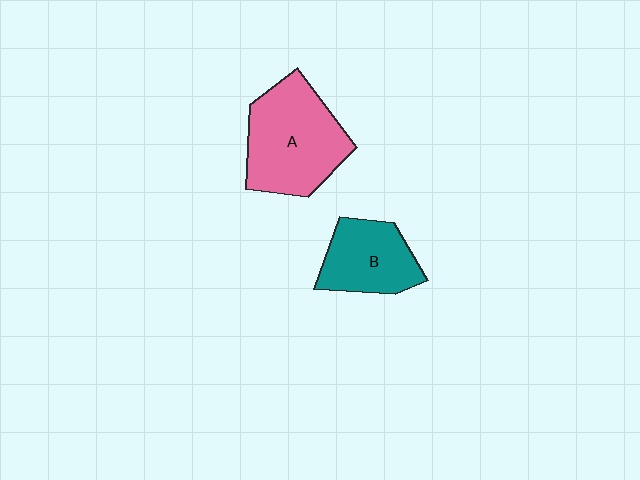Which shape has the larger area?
Shape A (pink).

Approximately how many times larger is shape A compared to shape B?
Approximately 1.5 times.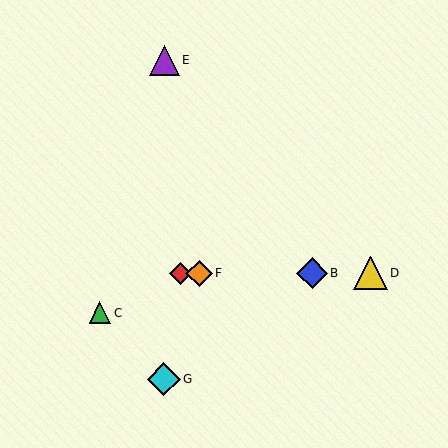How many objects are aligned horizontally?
4 objects (A, B, D, F) are aligned horizontally.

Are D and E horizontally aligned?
No, D is at y≈273 and E is at y≈60.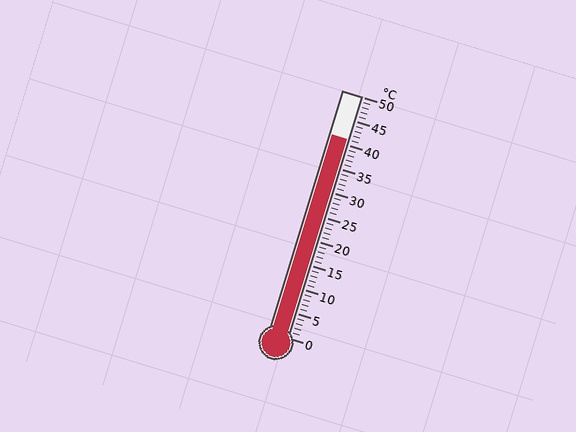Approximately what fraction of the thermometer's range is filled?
The thermometer is filled to approximately 80% of its range.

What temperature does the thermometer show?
The thermometer shows approximately 41°C.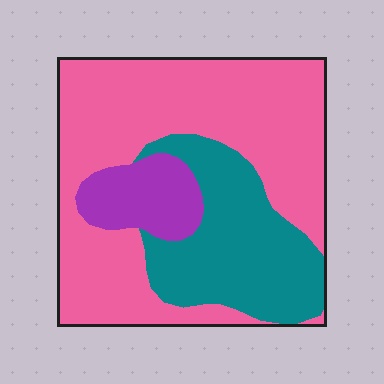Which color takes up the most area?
Pink, at roughly 60%.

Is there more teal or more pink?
Pink.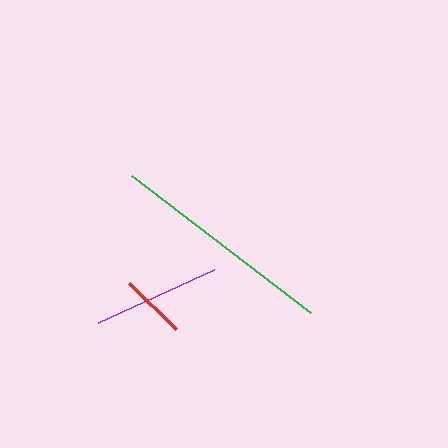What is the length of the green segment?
The green segment is approximately 226 pixels long.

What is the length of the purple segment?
The purple segment is approximately 127 pixels long.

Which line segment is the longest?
The green line is the longest at approximately 226 pixels.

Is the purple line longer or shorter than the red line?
The purple line is longer than the red line.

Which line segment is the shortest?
The red line is the shortest at approximately 66 pixels.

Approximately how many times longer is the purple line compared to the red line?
The purple line is approximately 1.9 times the length of the red line.